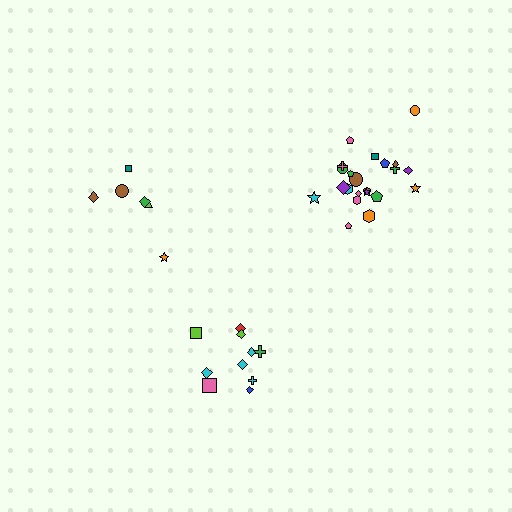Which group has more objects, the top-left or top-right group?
The top-right group.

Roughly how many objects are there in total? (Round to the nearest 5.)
Roughly 40 objects in total.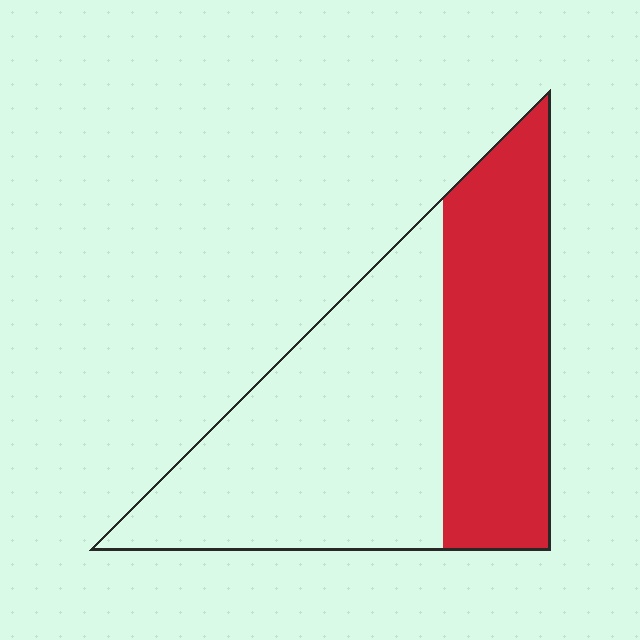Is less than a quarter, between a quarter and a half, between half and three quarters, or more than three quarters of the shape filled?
Between a quarter and a half.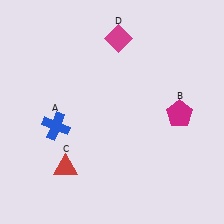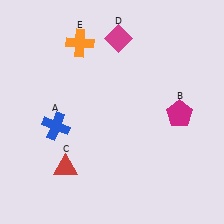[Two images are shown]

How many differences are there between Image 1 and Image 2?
There is 1 difference between the two images.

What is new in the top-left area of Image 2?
An orange cross (E) was added in the top-left area of Image 2.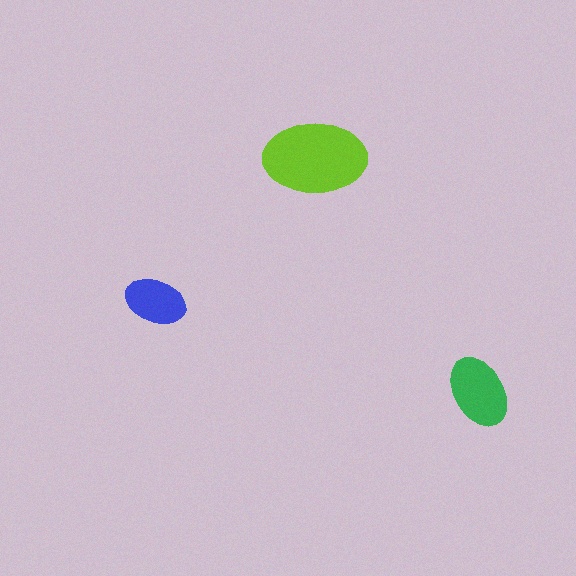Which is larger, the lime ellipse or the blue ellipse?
The lime one.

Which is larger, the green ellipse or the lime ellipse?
The lime one.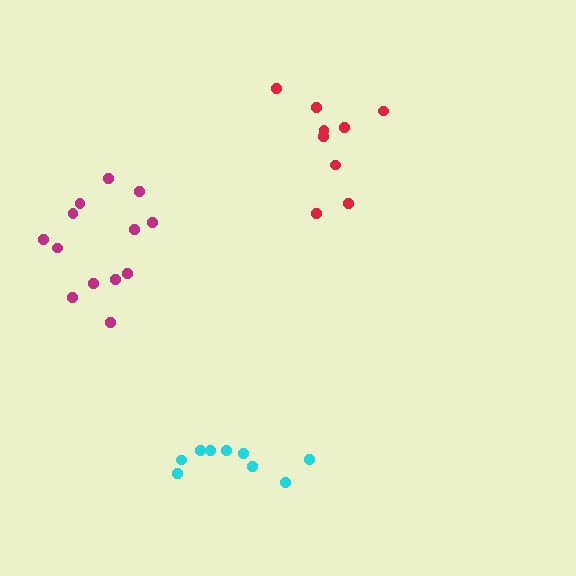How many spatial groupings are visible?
There are 3 spatial groupings.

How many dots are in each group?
Group 1: 9 dots, Group 2: 13 dots, Group 3: 9 dots (31 total).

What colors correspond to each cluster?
The clusters are colored: red, magenta, cyan.